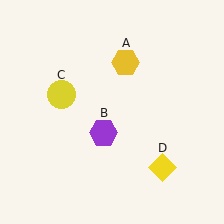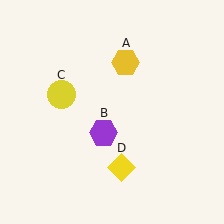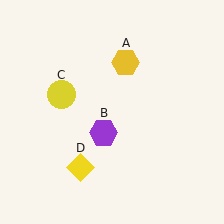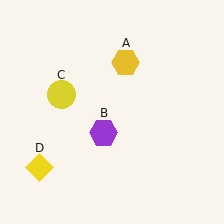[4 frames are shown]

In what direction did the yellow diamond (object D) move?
The yellow diamond (object D) moved left.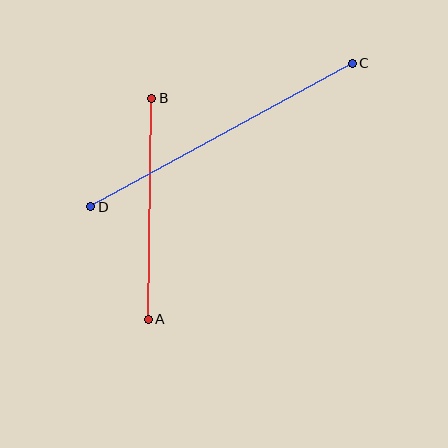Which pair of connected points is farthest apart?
Points C and D are farthest apart.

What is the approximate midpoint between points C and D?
The midpoint is at approximately (221, 135) pixels.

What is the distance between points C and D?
The distance is approximately 299 pixels.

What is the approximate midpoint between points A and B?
The midpoint is at approximately (150, 209) pixels.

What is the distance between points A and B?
The distance is approximately 221 pixels.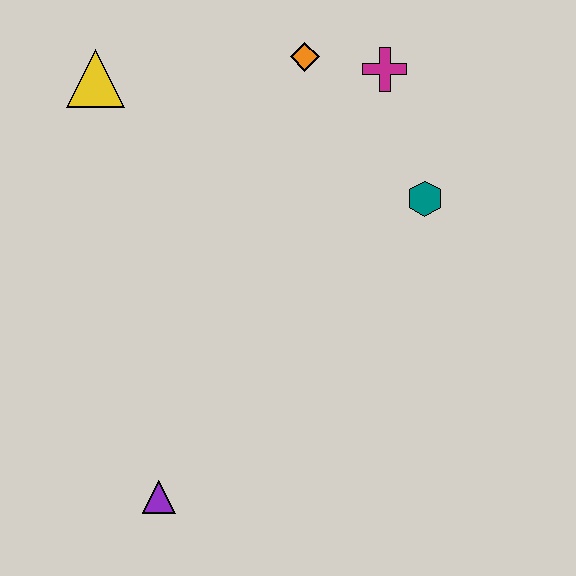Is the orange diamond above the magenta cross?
Yes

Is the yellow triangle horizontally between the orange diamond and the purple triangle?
No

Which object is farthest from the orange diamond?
The purple triangle is farthest from the orange diamond.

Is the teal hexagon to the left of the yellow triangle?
No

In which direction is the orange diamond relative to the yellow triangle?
The orange diamond is to the right of the yellow triangle.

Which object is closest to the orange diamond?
The magenta cross is closest to the orange diamond.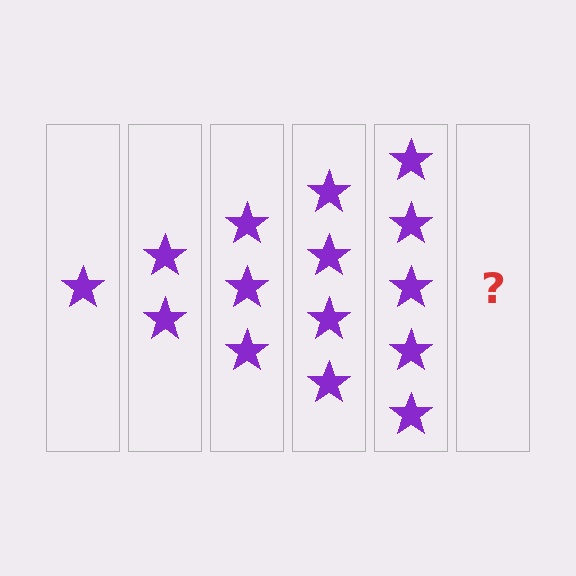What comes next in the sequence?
The next element should be 6 stars.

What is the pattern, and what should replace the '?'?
The pattern is that each step adds one more star. The '?' should be 6 stars.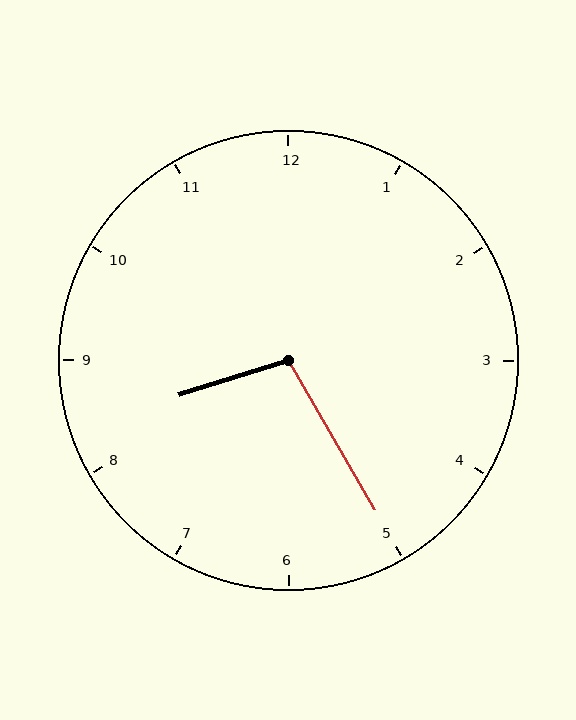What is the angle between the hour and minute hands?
Approximately 102 degrees.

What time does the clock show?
8:25.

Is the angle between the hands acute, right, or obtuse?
It is obtuse.